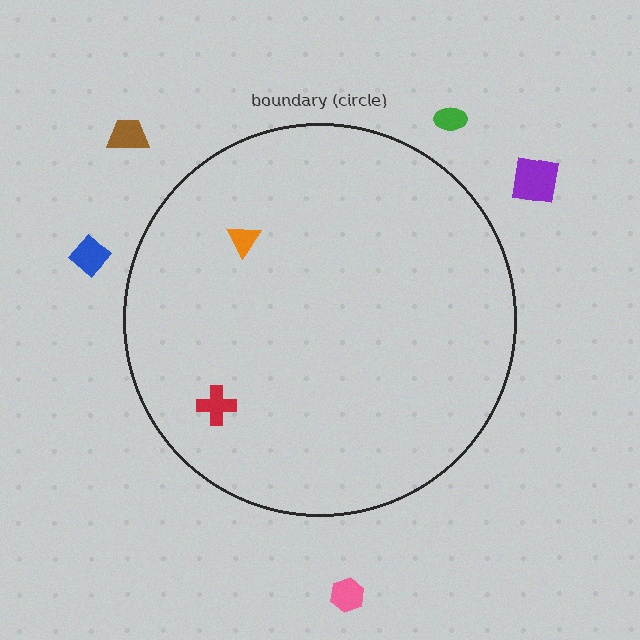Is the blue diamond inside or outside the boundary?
Outside.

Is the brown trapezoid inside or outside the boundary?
Outside.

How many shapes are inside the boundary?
2 inside, 5 outside.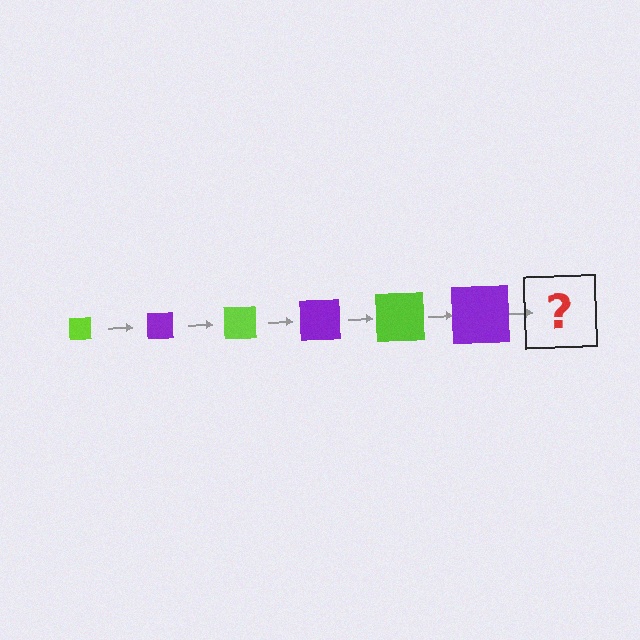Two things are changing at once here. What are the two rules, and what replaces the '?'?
The two rules are that the square grows larger each step and the color cycles through lime and purple. The '?' should be a lime square, larger than the previous one.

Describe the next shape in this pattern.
It should be a lime square, larger than the previous one.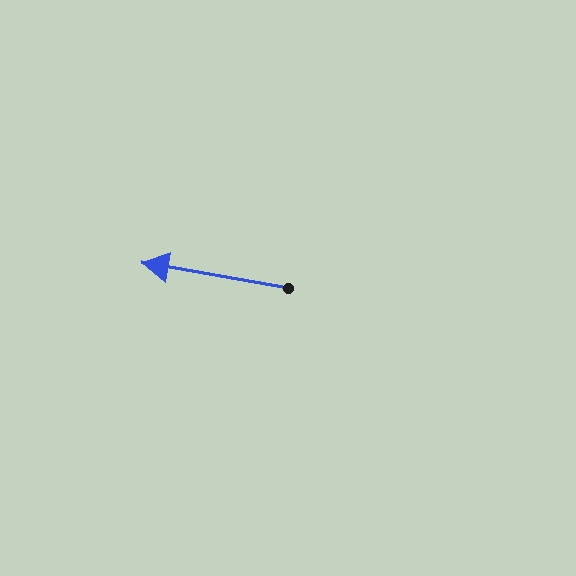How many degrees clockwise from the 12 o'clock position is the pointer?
Approximately 280 degrees.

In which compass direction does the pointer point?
West.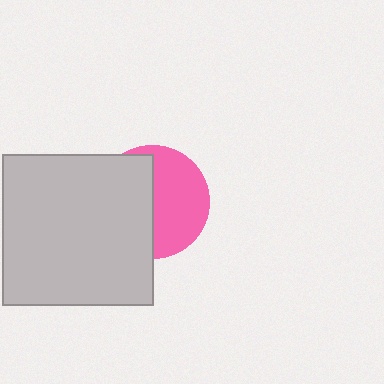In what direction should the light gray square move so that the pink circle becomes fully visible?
The light gray square should move left. That is the shortest direction to clear the overlap and leave the pink circle fully visible.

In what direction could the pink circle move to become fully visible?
The pink circle could move right. That would shift it out from behind the light gray square entirely.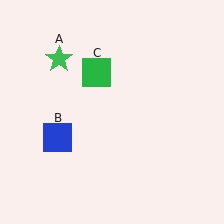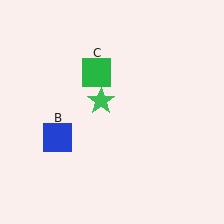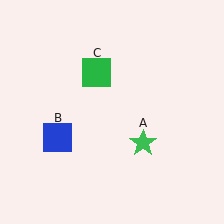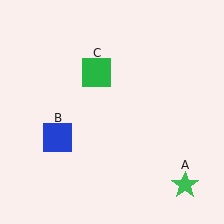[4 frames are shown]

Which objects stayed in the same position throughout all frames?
Blue square (object B) and green square (object C) remained stationary.